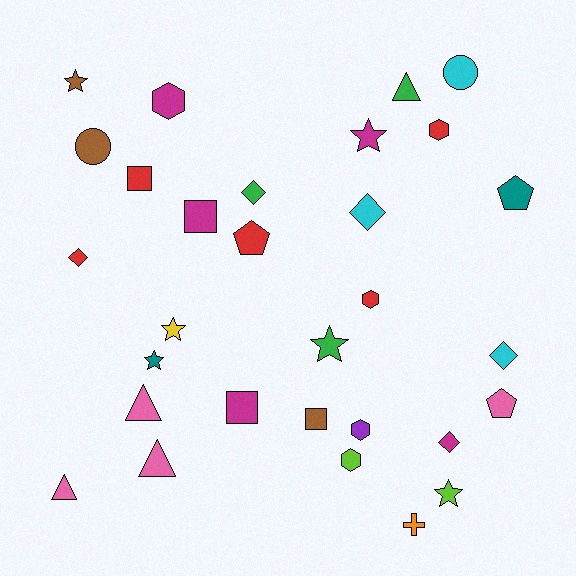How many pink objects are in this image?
There are 4 pink objects.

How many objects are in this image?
There are 30 objects.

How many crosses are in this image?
There is 1 cross.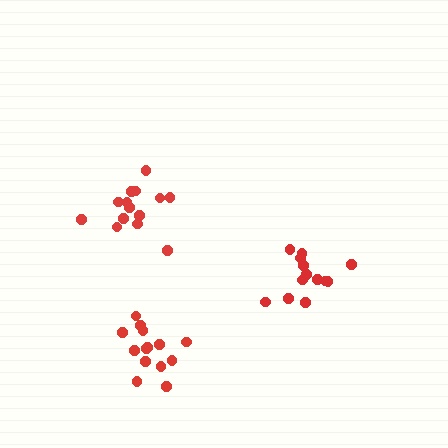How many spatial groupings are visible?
There are 3 spatial groupings.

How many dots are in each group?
Group 1: 14 dots, Group 2: 13 dots, Group 3: 14 dots (41 total).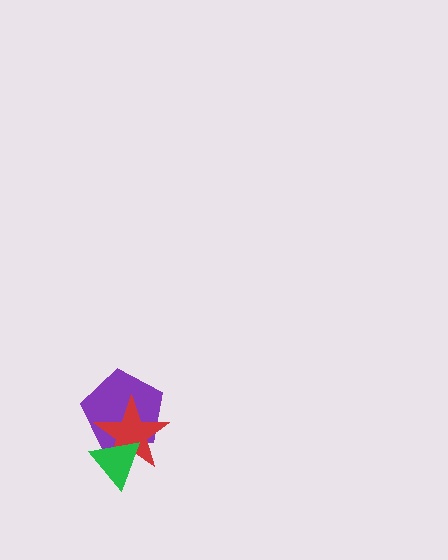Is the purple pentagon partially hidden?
Yes, it is partially covered by another shape.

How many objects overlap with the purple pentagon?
2 objects overlap with the purple pentagon.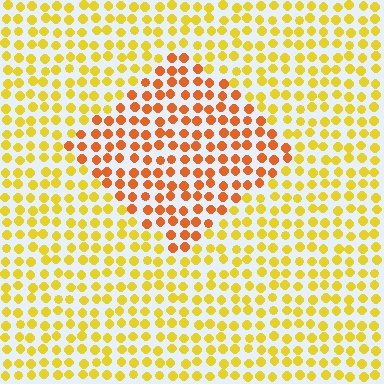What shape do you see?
I see a diamond.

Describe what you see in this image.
The image is filled with small yellow elements in a uniform arrangement. A diamond-shaped region is visible where the elements are tinted to a slightly different hue, forming a subtle color boundary.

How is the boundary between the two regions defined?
The boundary is defined purely by a slight shift in hue (about 34 degrees). Spacing, size, and orientation are identical on both sides.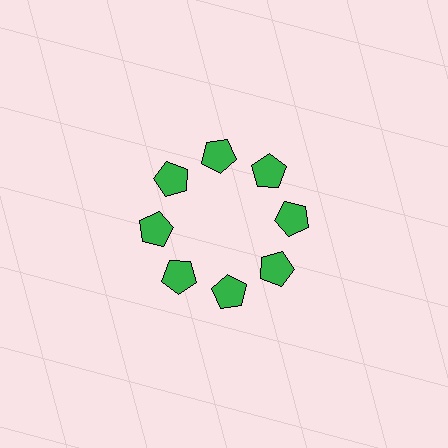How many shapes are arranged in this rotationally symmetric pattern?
There are 8 shapes, arranged in 8 groups of 1.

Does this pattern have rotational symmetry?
Yes, this pattern has 8-fold rotational symmetry. It looks the same after rotating 45 degrees around the center.